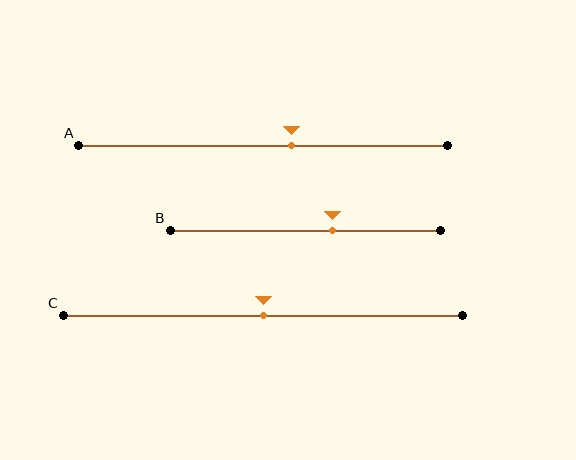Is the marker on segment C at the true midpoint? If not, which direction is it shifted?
Yes, the marker on segment C is at the true midpoint.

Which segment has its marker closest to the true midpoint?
Segment C has its marker closest to the true midpoint.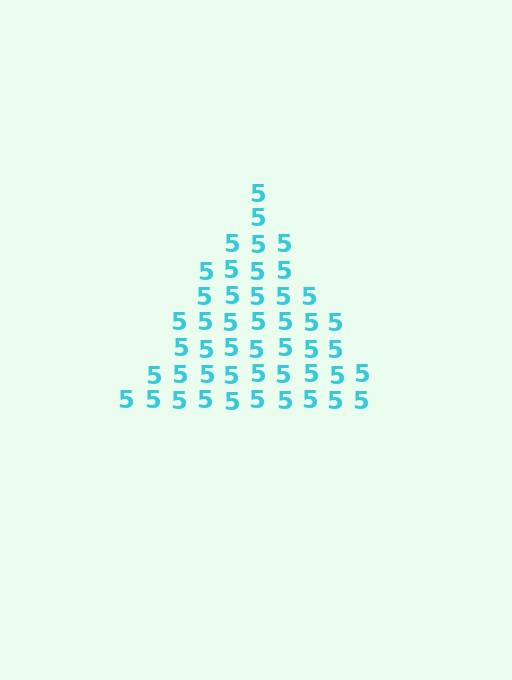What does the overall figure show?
The overall figure shows a triangle.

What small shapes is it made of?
It is made of small digit 5's.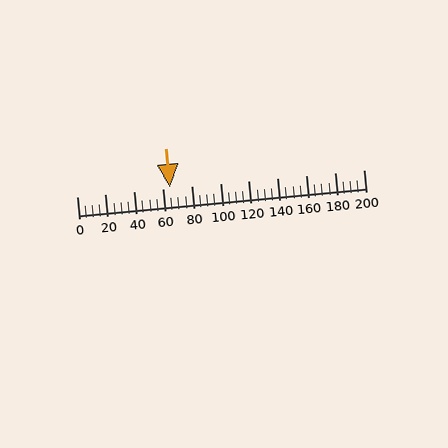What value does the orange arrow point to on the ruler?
The orange arrow points to approximately 65.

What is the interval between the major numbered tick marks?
The major tick marks are spaced 20 units apart.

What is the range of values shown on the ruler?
The ruler shows values from 0 to 200.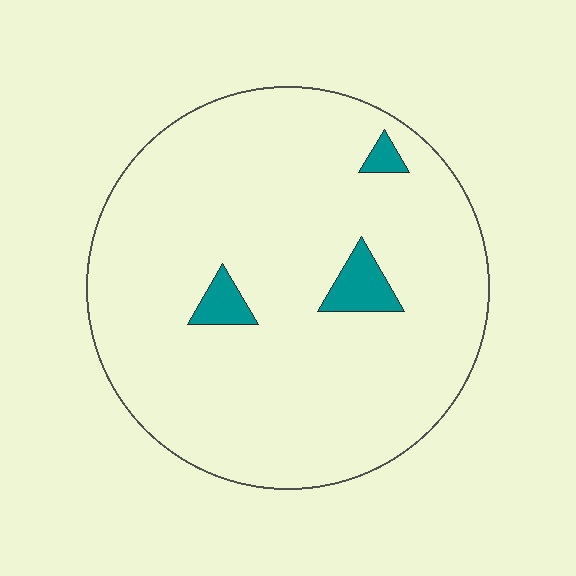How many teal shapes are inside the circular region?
3.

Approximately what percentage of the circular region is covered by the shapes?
Approximately 5%.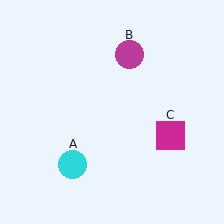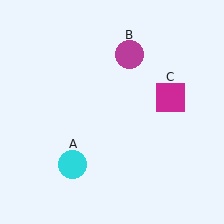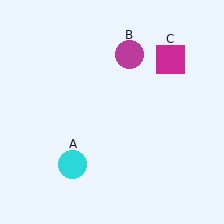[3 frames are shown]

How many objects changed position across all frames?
1 object changed position: magenta square (object C).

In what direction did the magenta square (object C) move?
The magenta square (object C) moved up.